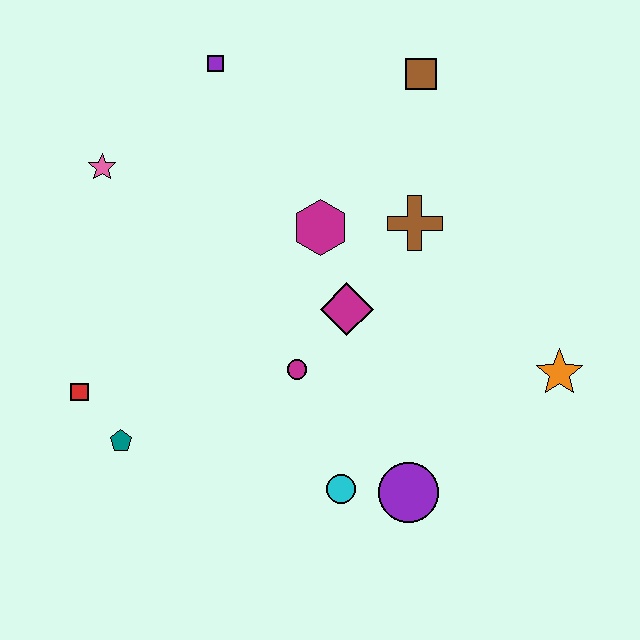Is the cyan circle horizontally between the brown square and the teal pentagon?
Yes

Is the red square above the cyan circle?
Yes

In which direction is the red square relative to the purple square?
The red square is below the purple square.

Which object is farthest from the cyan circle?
The purple square is farthest from the cyan circle.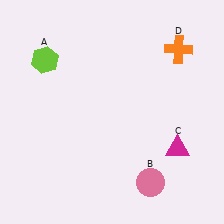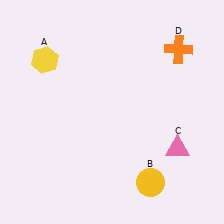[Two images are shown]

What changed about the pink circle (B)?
In Image 1, B is pink. In Image 2, it changed to yellow.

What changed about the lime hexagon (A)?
In Image 1, A is lime. In Image 2, it changed to yellow.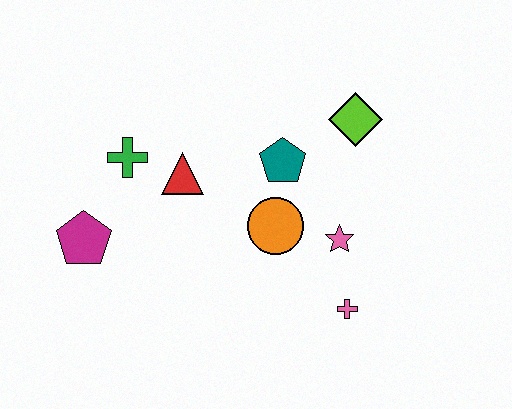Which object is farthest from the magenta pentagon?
The lime diamond is farthest from the magenta pentagon.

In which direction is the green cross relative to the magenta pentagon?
The green cross is above the magenta pentagon.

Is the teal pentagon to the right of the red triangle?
Yes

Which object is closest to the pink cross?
The pink star is closest to the pink cross.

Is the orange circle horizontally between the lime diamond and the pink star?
No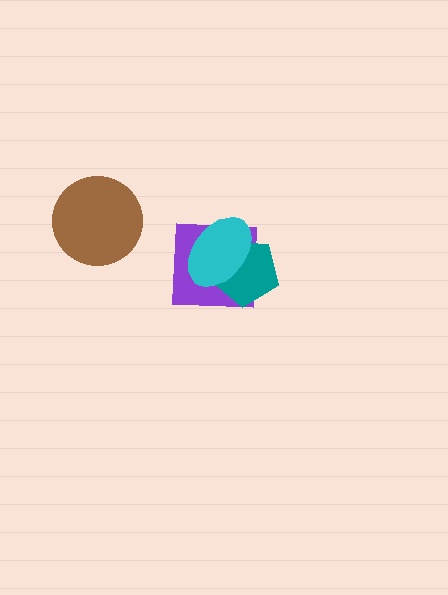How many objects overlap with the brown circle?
0 objects overlap with the brown circle.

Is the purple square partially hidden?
Yes, it is partially covered by another shape.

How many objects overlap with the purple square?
2 objects overlap with the purple square.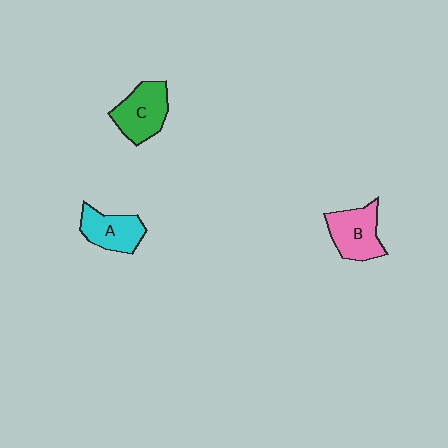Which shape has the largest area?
Shape C (green).